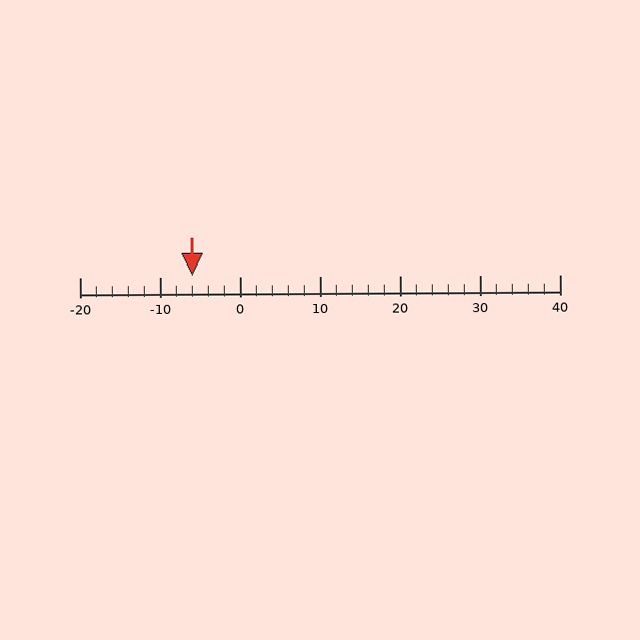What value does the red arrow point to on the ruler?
The red arrow points to approximately -6.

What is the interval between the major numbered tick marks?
The major tick marks are spaced 10 units apart.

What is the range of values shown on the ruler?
The ruler shows values from -20 to 40.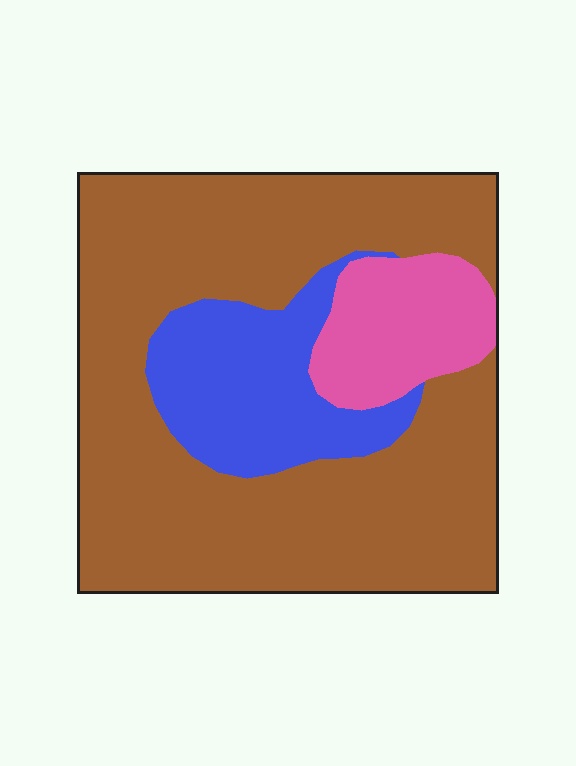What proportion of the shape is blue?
Blue covers roughly 20% of the shape.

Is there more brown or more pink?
Brown.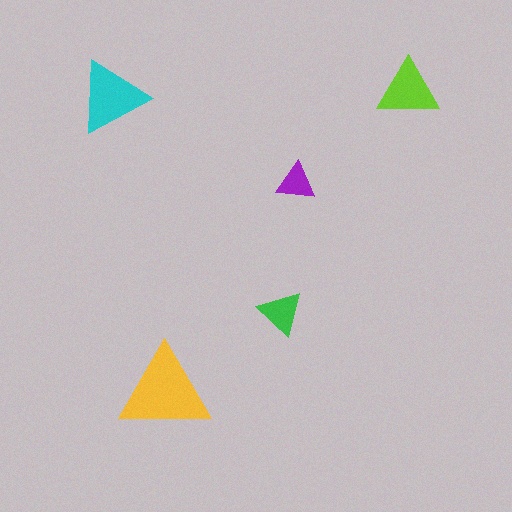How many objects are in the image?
There are 5 objects in the image.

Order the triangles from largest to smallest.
the yellow one, the cyan one, the lime one, the green one, the purple one.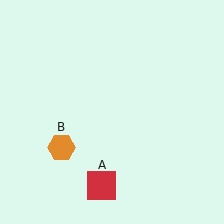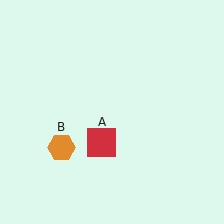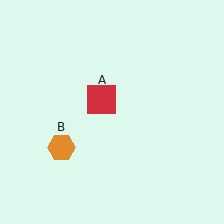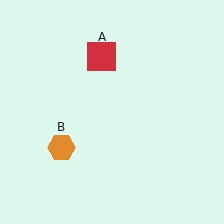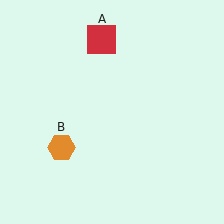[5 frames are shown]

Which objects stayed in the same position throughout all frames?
Orange hexagon (object B) remained stationary.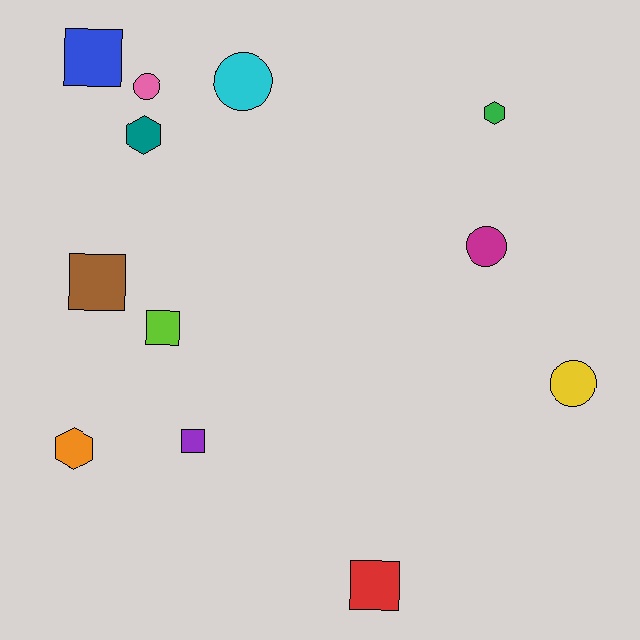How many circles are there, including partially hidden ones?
There are 4 circles.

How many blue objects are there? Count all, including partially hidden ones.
There is 1 blue object.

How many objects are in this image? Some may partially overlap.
There are 12 objects.